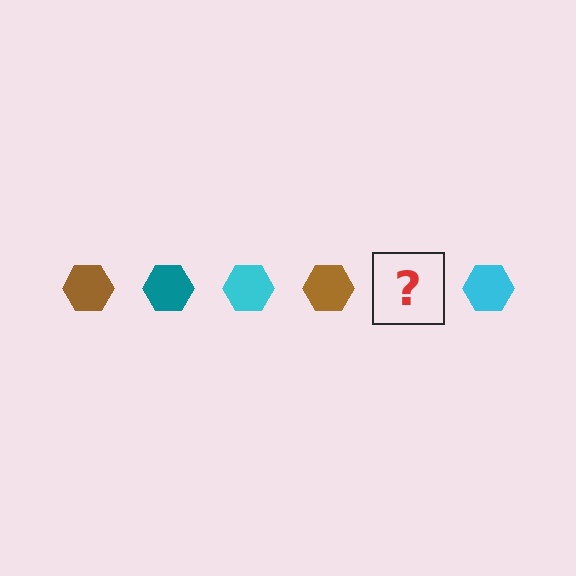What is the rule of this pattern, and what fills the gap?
The rule is that the pattern cycles through brown, teal, cyan hexagons. The gap should be filled with a teal hexagon.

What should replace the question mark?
The question mark should be replaced with a teal hexagon.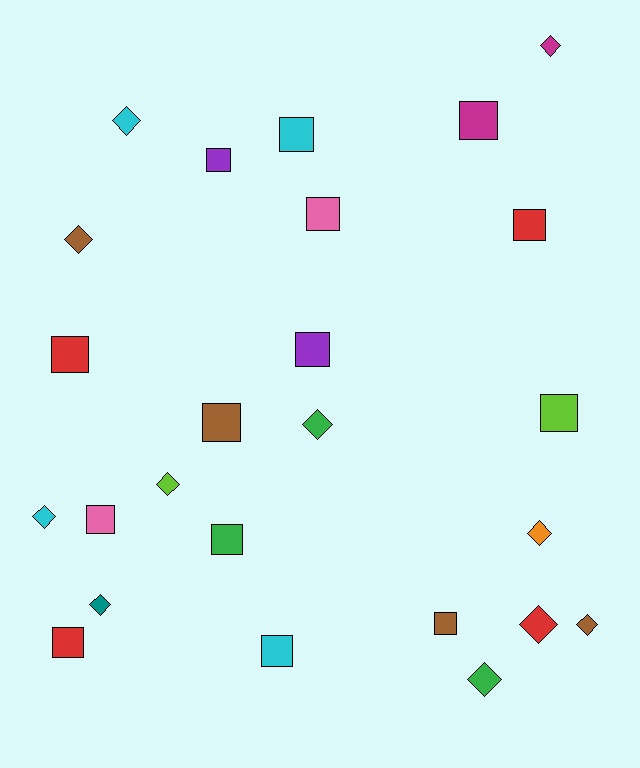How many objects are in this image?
There are 25 objects.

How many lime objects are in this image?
There are 2 lime objects.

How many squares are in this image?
There are 14 squares.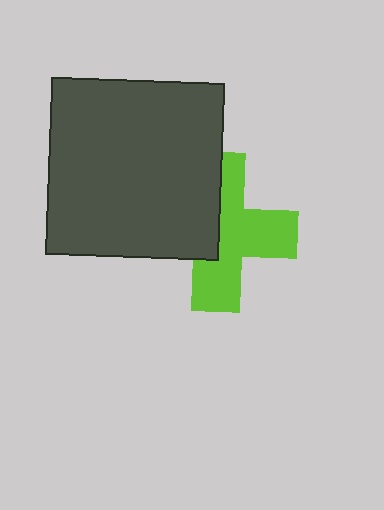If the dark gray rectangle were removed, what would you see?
You would see the complete lime cross.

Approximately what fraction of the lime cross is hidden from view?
Roughly 42% of the lime cross is hidden behind the dark gray rectangle.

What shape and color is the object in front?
The object in front is a dark gray rectangle.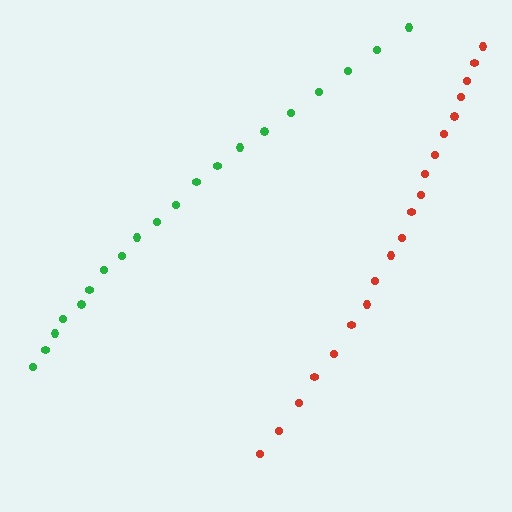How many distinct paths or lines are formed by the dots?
There are 2 distinct paths.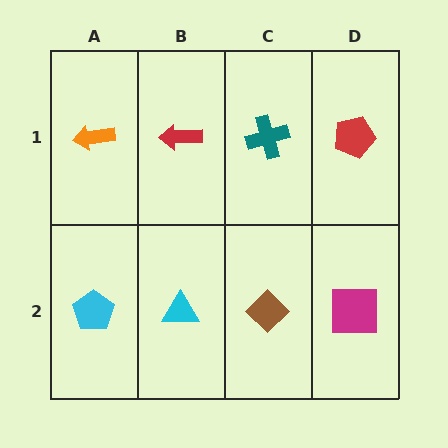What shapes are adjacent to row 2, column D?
A red pentagon (row 1, column D), a brown diamond (row 2, column C).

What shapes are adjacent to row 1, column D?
A magenta square (row 2, column D), a teal cross (row 1, column C).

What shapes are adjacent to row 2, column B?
A red arrow (row 1, column B), a cyan pentagon (row 2, column A), a brown diamond (row 2, column C).